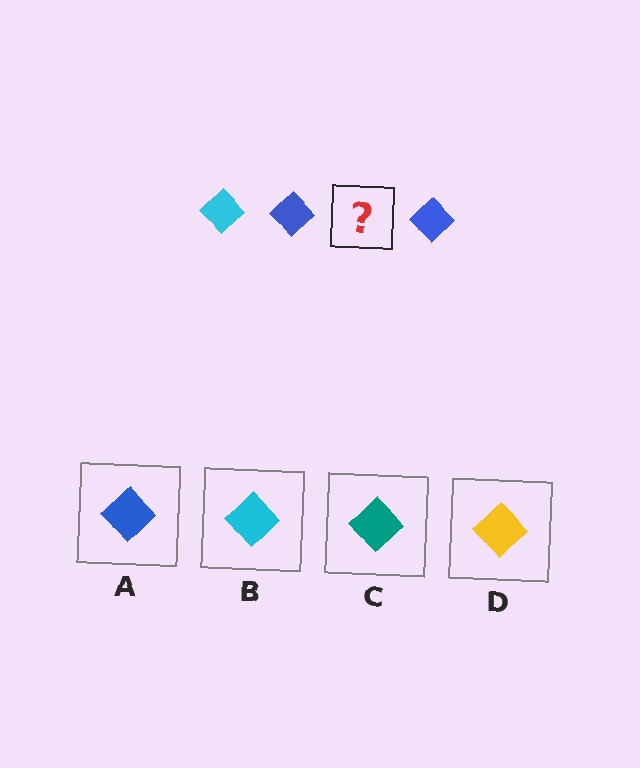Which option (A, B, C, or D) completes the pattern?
B.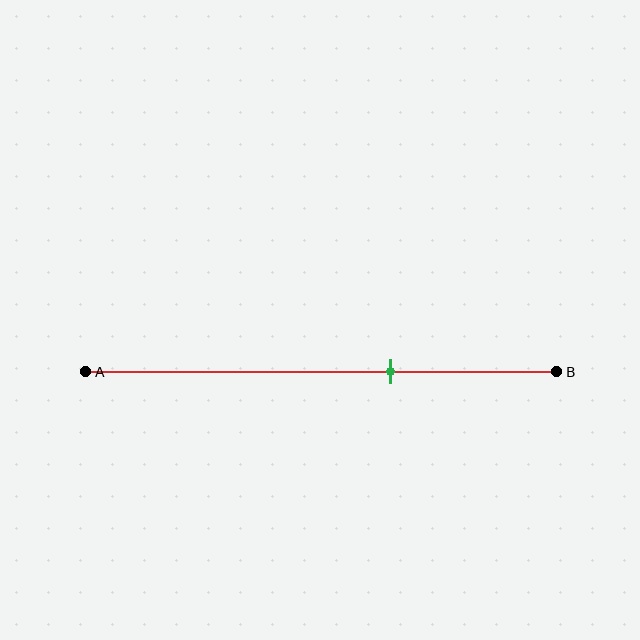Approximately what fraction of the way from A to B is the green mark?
The green mark is approximately 65% of the way from A to B.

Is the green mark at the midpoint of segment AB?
No, the mark is at about 65% from A, not at the 50% midpoint.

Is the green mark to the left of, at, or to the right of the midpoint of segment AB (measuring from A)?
The green mark is to the right of the midpoint of segment AB.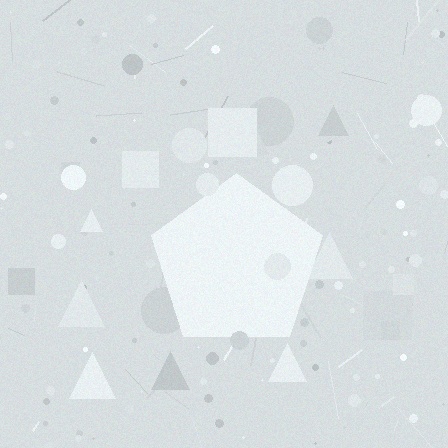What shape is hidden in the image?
A pentagon is hidden in the image.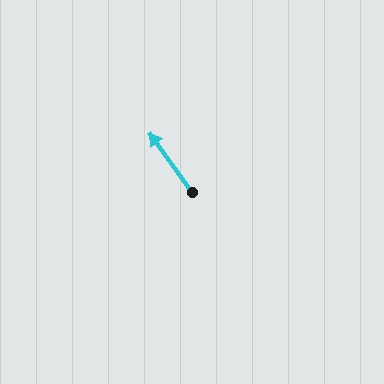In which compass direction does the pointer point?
Northwest.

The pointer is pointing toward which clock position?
Roughly 11 o'clock.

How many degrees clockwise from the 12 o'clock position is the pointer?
Approximately 324 degrees.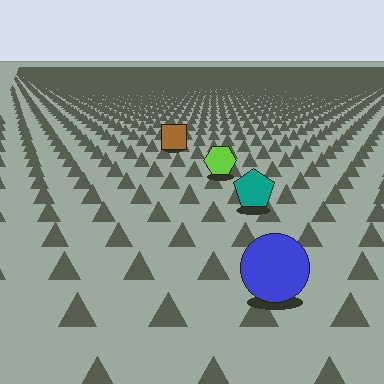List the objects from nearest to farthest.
From nearest to farthest: the blue circle, the teal pentagon, the lime hexagon, the brown square.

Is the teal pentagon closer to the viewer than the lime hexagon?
Yes. The teal pentagon is closer — you can tell from the texture gradient: the ground texture is coarser near it.